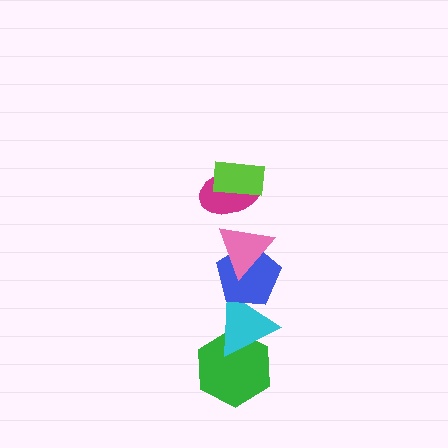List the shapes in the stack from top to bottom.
From top to bottom: the lime rectangle, the magenta ellipse, the pink triangle, the blue pentagon, the cyan triangle, the green hexagon.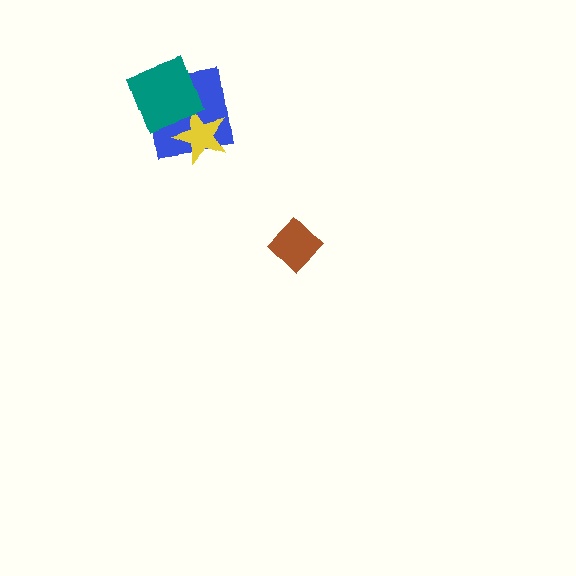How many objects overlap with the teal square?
1 object overlaps with the teal square.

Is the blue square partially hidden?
Yes, it is partially covered by another shape.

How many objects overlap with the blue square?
2 objects overlap with the blue square.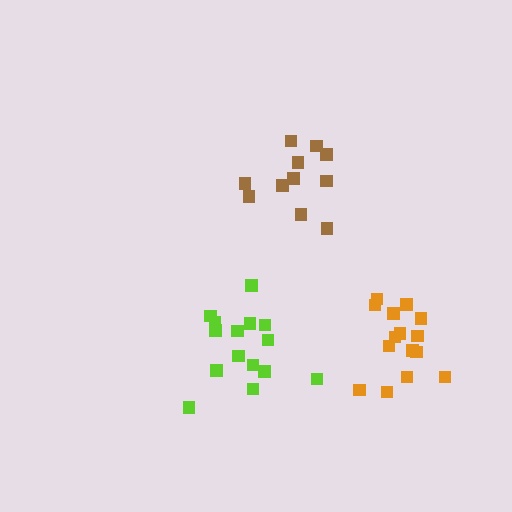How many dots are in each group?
Group 1: 11 dots, Group 2: 15 dots, Group 3: 15 dots (41 total).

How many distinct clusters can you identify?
There are 3 distinct clusters.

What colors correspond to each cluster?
The clusters are colored: brown, orange, lime.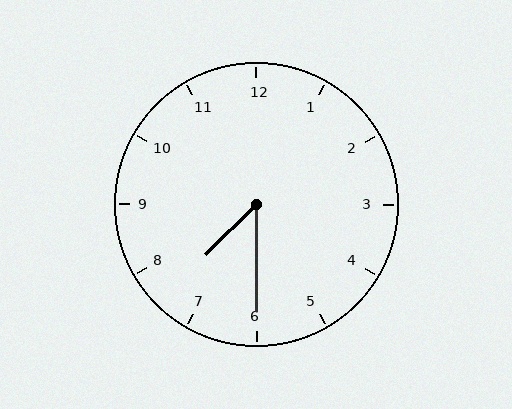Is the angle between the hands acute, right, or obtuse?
It is acute.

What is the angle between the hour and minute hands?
Approximately 45 degrees.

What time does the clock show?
7:30.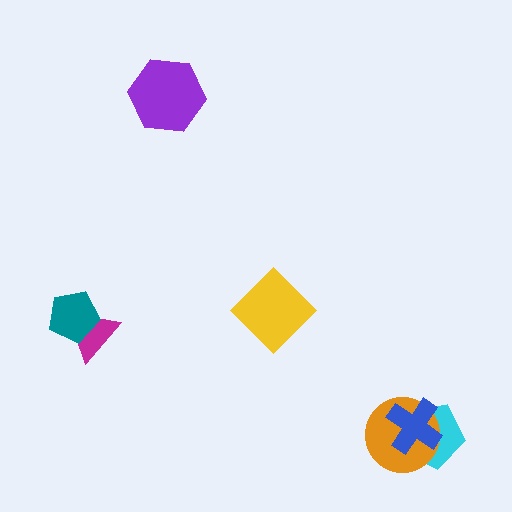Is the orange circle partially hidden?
Yes, it is partially covered by another shape.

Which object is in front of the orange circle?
The blue cross is in front of the orange circle.